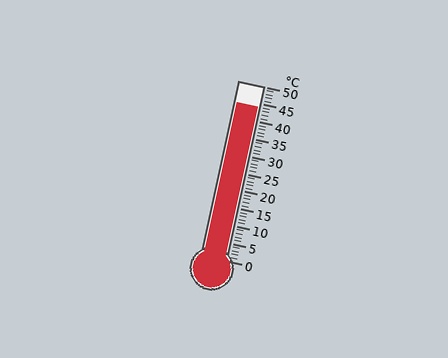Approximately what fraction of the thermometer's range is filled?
The thermometer is filled to approximately 90% of its range.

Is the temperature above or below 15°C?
The temperature is above 15°C.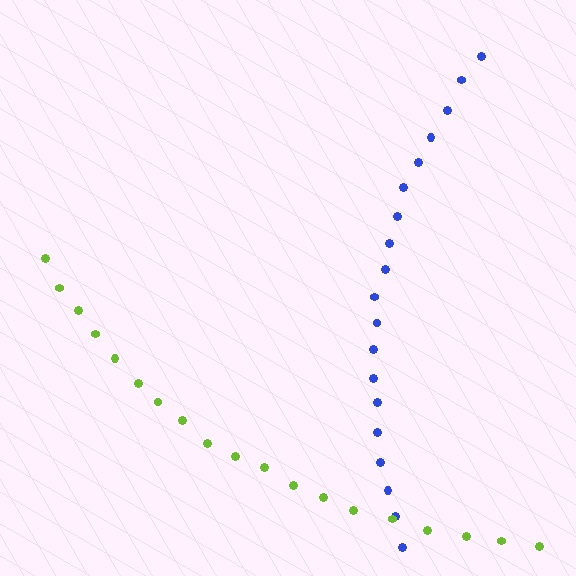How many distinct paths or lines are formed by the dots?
There are 2 distinct paths.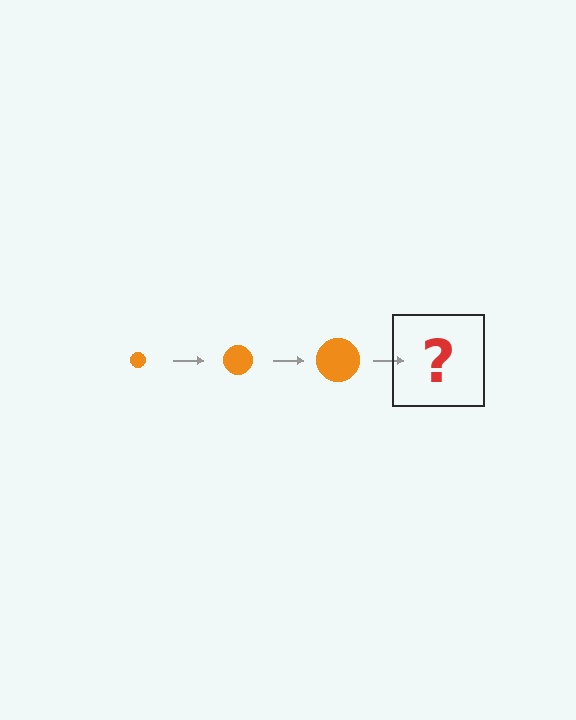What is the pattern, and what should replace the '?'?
The pattern is that the circle gets progressively larger each step. The '?' should be an orange circle, larger than the previous one.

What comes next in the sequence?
The next element should be an orange circle, larger than the previous one.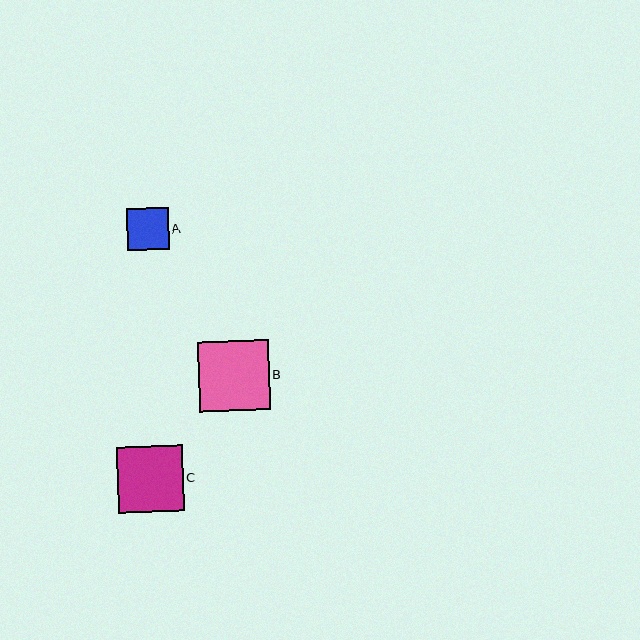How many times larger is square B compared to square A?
Square B is approximately 1.7 times the size of square A.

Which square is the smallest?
Square A is the smallest with a size of approximately 42 pixels.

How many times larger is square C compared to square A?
Square C is approximately 1.6 times the size of square A.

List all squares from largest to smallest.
From largest to smallest: B, C, A.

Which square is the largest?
Square B is the largest with a size of approximately 70 pixels.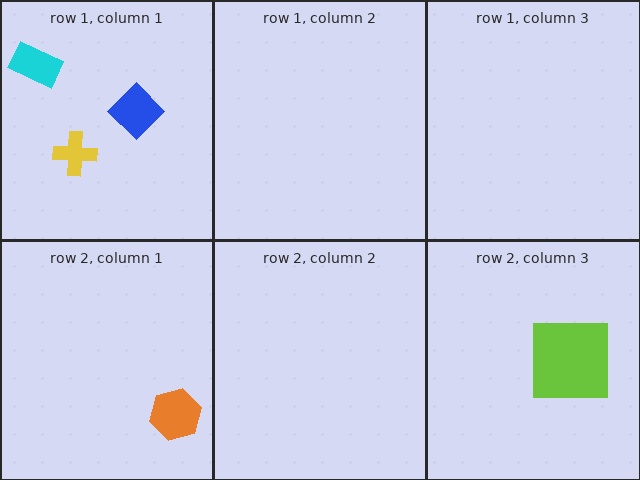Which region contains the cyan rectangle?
The row 1, column 1 region.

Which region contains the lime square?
The row 2, column 3 region.